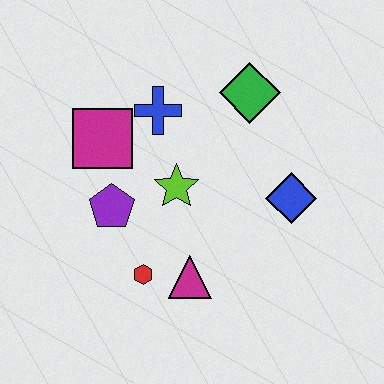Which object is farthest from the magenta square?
The blue diamond is farthest from the magenta square.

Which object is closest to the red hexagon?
The magenta triangle is closest to the red hexagon.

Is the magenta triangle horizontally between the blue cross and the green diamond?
Yes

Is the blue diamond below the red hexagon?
No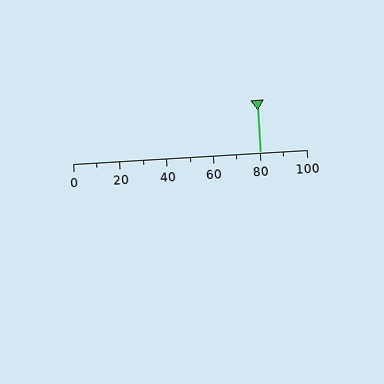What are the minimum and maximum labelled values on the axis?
The axis runs from 0 to 100.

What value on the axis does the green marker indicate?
The marker indicates approximately 80.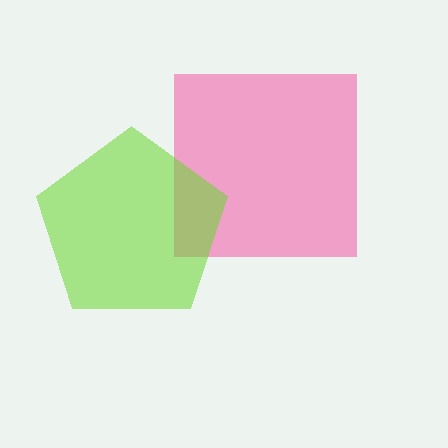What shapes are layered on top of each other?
The layered shapes are: a pink square, a lime pentagon.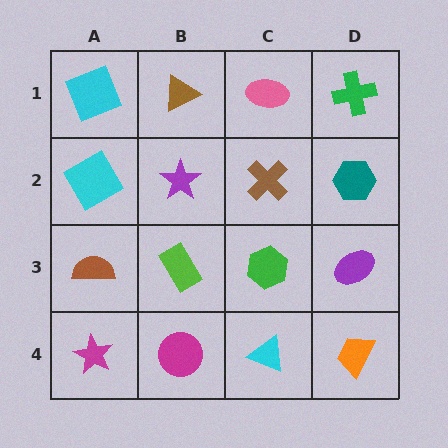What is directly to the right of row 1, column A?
A brown triangle.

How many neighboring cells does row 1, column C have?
3.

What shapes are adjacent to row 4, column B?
A lime rectangle (row 3, column B), a magenta star (row 4, column A), a cyan triangle (row 4, column C).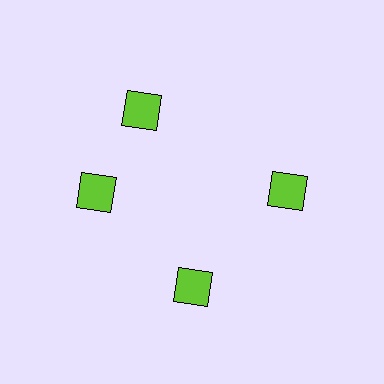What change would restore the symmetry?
The symmetry would be restored by rotating it back into even spacing with its neighbors so that all 4 diamonds sit at equal angles and equal distance from the center.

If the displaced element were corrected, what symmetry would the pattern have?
It would have 4-fold rotational symmetry — the pattern would map onto itself every 90 degrees.